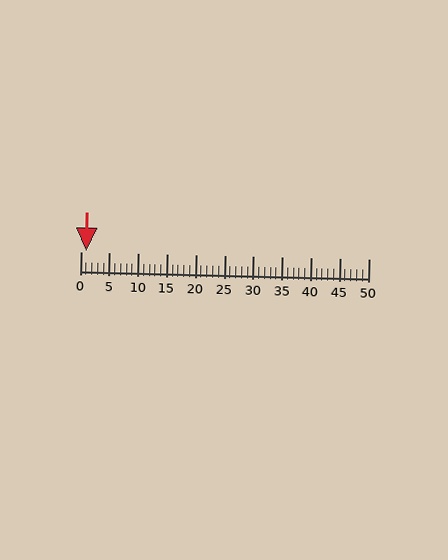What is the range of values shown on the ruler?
The ruler shows values from 0 to 50.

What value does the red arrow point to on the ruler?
The red arrow points to approximately 1.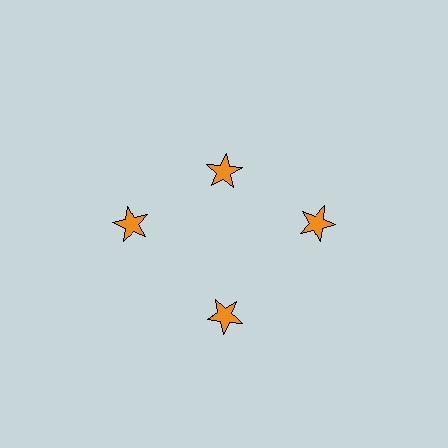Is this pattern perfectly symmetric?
No. The 4 orange stars are arranged in a ring, but one element near the 12 o'clock position is pulled inward toward the center, breaking the 4-fold rotational symmetry.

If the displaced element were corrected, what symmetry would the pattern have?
It would have 4-fold rotational symmetry — the pattern would map onto itself every 90 degrees.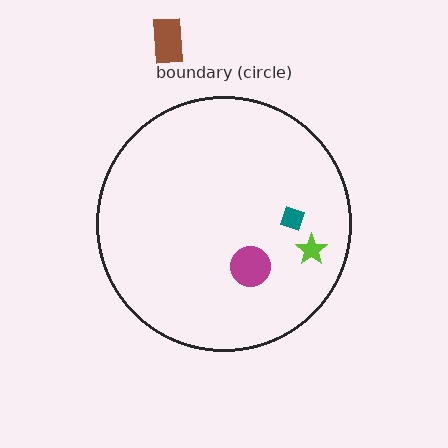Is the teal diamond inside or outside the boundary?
Inside.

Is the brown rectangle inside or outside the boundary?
Outside.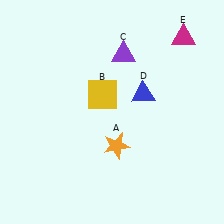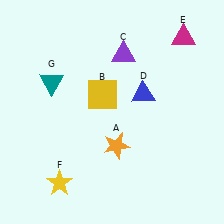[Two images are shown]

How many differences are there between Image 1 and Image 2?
There are 2 differences between the two images.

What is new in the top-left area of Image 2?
A teal triangle (G) was added in the top-left area of Image 2.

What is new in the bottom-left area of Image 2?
A yellow star (F) was added in the bottom-left area of Image 2.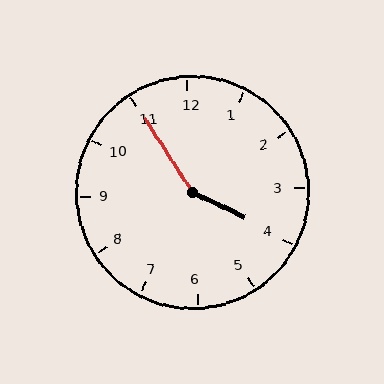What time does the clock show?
3:55.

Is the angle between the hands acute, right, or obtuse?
It is obtuse.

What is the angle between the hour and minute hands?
Approximately 148 degrees.